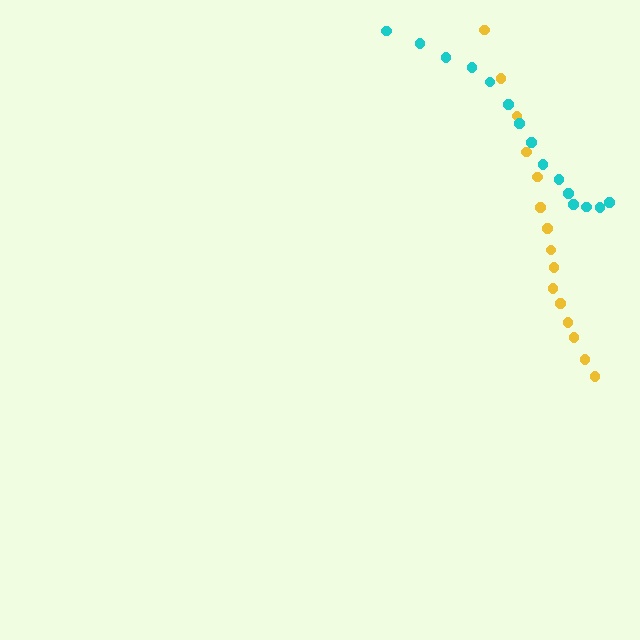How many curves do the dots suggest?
There are 2 distinct paths.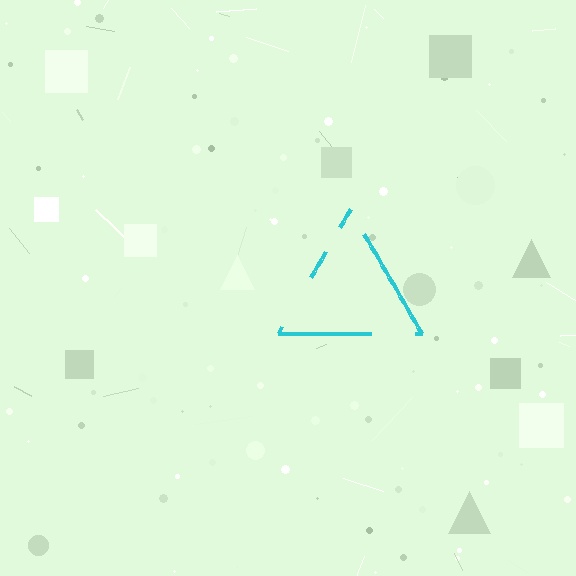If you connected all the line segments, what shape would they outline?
They would outline a triangle.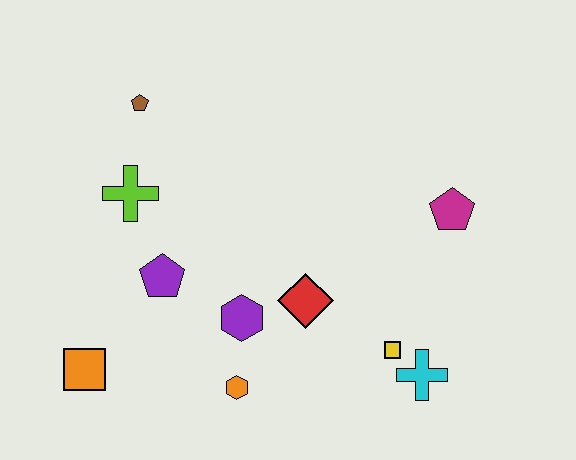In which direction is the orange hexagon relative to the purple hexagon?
The orange hexagon is below the purple hexagon.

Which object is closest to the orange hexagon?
The purple hexagon is closest to the orange hexagon.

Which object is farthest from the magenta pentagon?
The orange square is farthest from the magenta pentagon.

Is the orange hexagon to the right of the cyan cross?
No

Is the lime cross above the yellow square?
Yes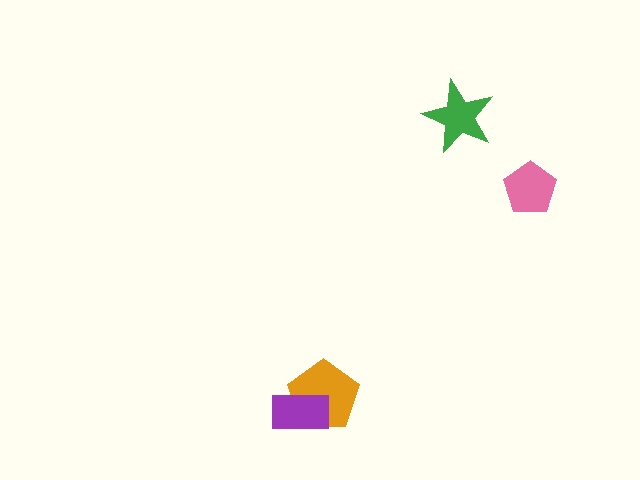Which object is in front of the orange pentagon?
The purple rectangle is in front of the orange pentagon.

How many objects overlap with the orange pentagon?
1 object overlaps with the orange pentagon.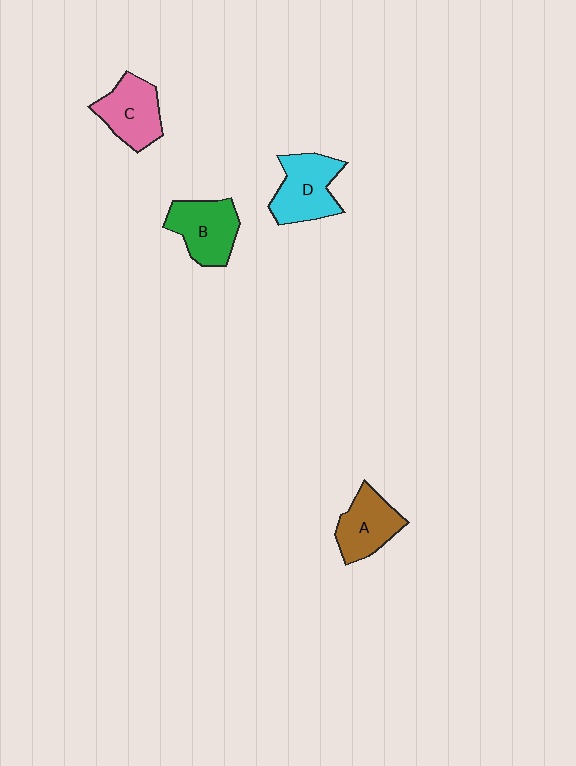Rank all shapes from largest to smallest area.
From largest to smallest: D (cyan), B (green), C (pink), A (brown).